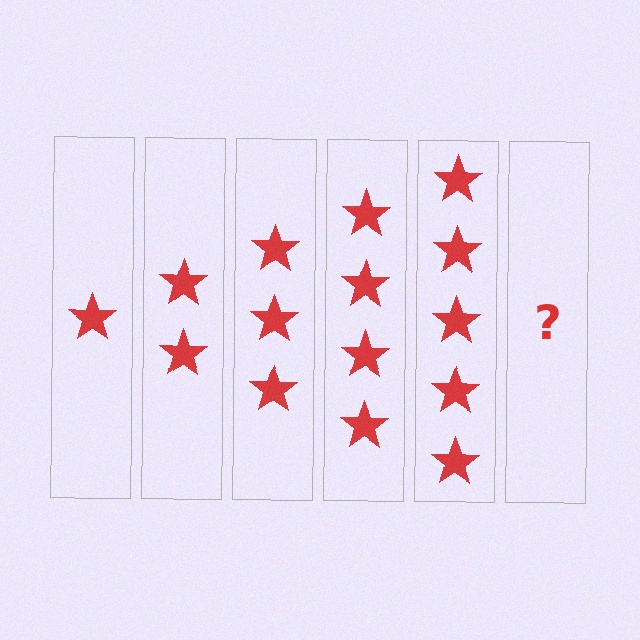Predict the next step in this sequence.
The next step is 6 stars.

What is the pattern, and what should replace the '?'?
The pattern is that each step adds one more star. The '?' should be 6 stars.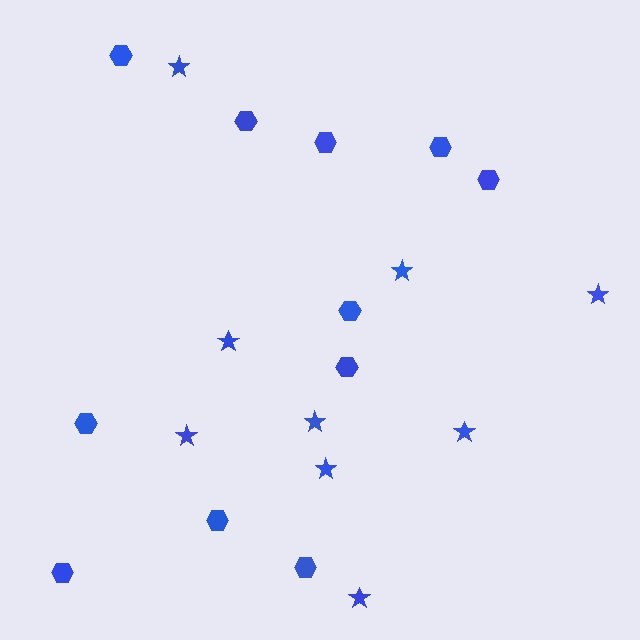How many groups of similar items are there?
There are 2 groups: one group of stars (9) and one group of hexagons (11).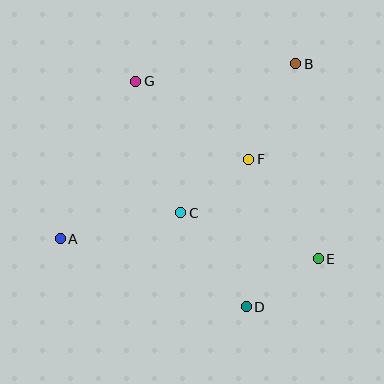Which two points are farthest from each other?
Points A and B are farthest from each other.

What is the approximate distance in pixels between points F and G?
The distance between F and G is approximately 137 pixels.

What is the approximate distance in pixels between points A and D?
The distance between A and D is approximately 198 pixels.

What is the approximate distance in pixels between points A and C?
The distance between A and C is approximately 123 pixels.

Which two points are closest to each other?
Points D and E are closest to each other.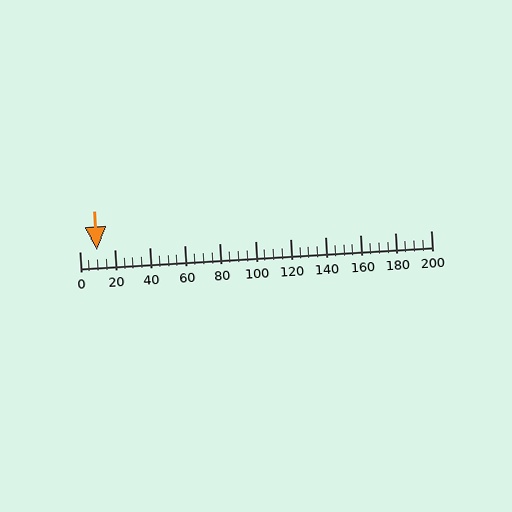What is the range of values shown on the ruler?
The ruler shows values from 0 to 200.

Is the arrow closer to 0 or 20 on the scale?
The arrow is closer to 20.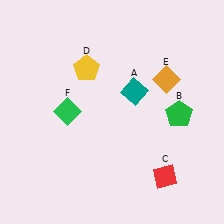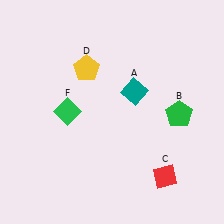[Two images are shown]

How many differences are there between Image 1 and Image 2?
There is 1 difference between the two images.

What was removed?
The orange diamond (E) was removed in Image 2.